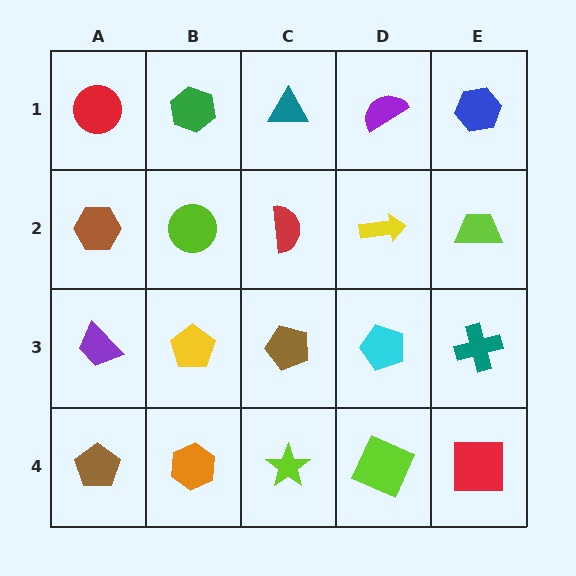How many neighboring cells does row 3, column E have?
3.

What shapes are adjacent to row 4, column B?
A yellow pentagon (row 3, column B), a brown pentagon (row 4, column A), a lime star (row 4, column C).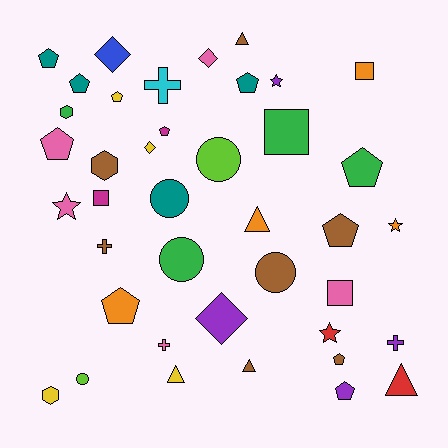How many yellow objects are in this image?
There are 4 yellow objects.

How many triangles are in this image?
There are 5 triangles.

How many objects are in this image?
There are 40 objects.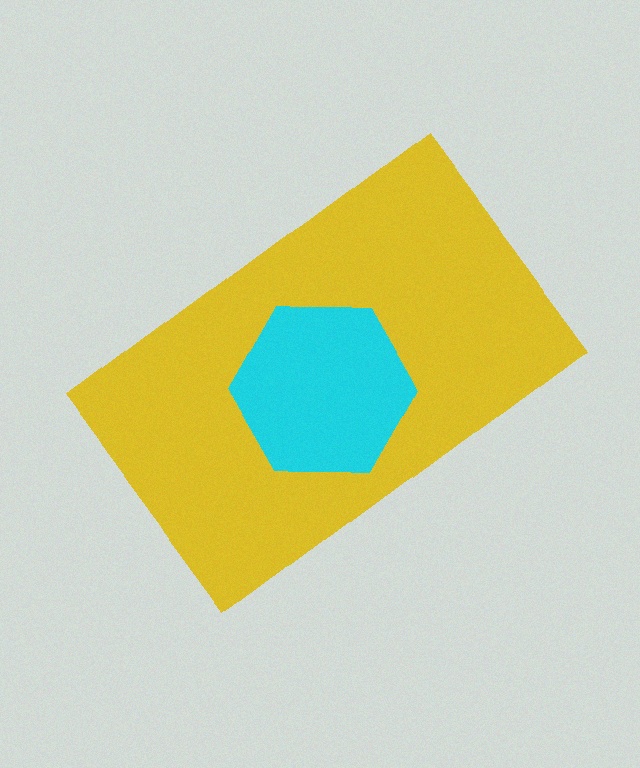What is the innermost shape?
The cyan hexagon.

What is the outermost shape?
The yellow rectangle.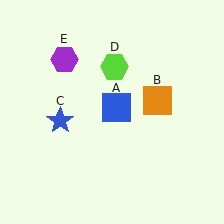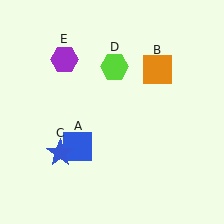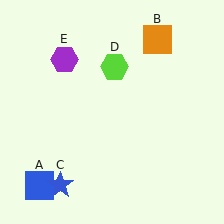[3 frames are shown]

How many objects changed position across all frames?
3 objects changed position: blue square (object A), orange square (object B), blue star (object C).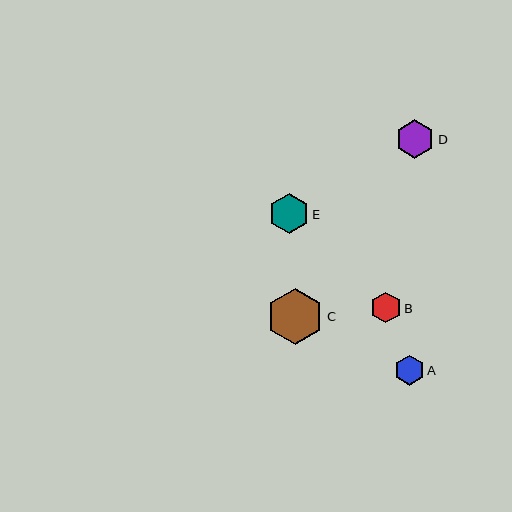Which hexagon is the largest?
Hexagon C is the largest with a size of approximately 57 pixels.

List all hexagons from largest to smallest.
From largest to smallest: C, E, D, B, A.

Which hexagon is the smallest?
Hexagon A is the smallest with a size of approximately 30 pixels.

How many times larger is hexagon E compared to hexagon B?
Hexagon E is approximately 1.3 times the size of hexagon B.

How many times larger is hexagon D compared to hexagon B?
Hexagon D is approximately 1.3 times the size of hexagon B.